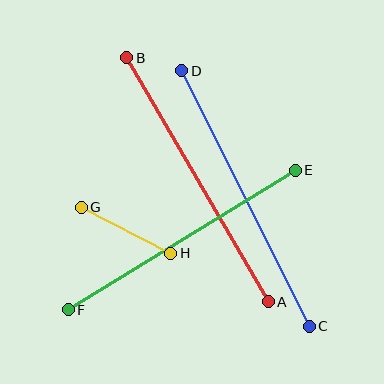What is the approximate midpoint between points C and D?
The midpoint is at approximately (246, 198) pixels.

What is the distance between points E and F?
The distance is approximately 266 pixels.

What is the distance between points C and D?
The distance is approximately 286 pixels.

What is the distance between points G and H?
The distance is approximately 101 pixels.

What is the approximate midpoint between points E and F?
The midpoint is at approximately (182, 240) pixels.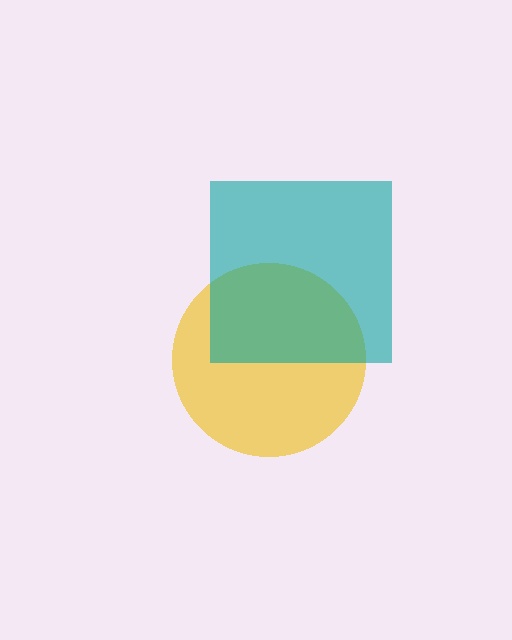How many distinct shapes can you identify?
There are 2 distinct shapes: a yellow circle, a teal square.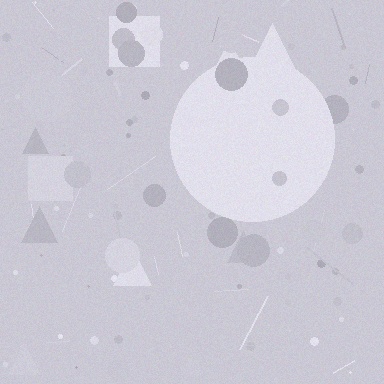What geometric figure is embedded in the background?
A circle is embedded in the background.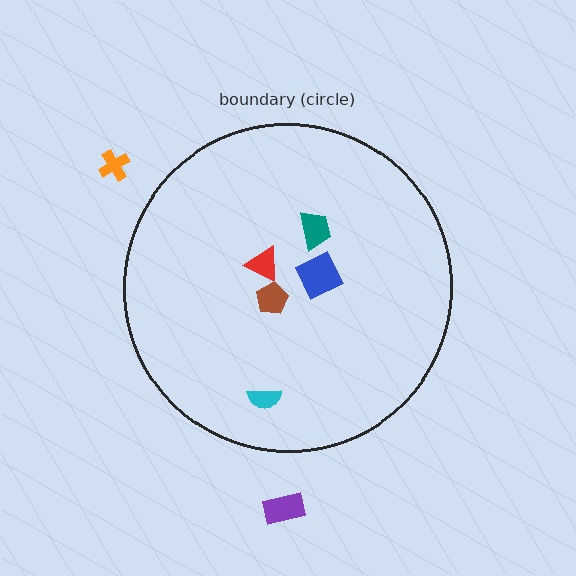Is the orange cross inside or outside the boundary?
Outside.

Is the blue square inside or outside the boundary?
Inside.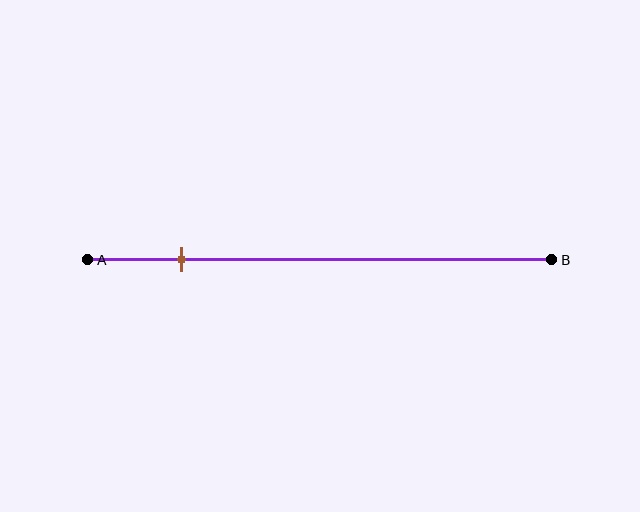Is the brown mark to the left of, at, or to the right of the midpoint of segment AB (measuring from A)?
The brown mark is to the left of the midpoint of segment AB.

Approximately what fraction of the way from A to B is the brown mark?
The brown mark is approximately 20% of the way from A to B.